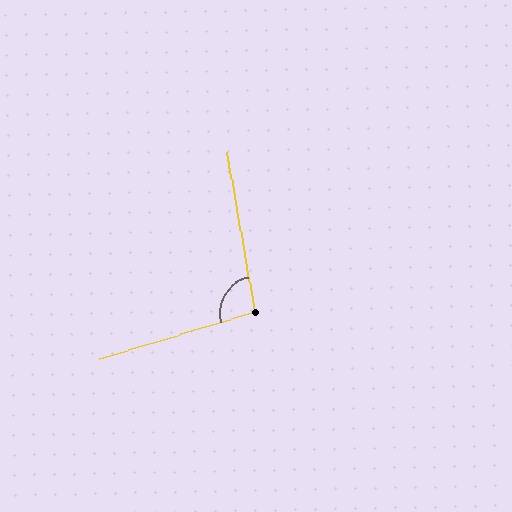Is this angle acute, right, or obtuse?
It is obtuse.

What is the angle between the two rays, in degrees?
Approximately 97 degrees.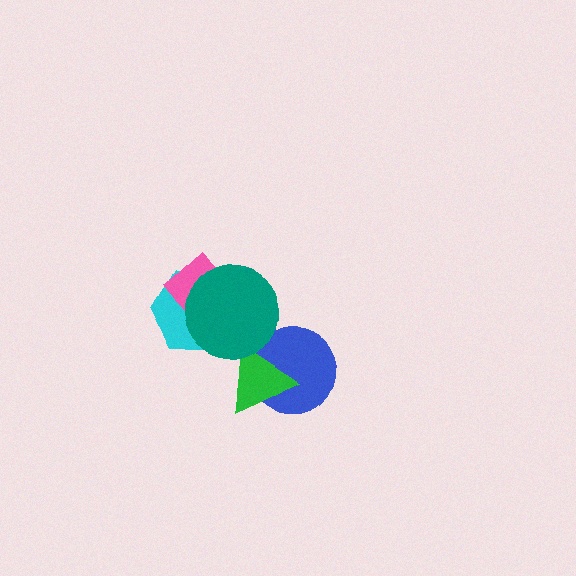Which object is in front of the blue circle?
The green triangle is in front of the blue circle.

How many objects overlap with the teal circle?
3 objects overlap with the teal circle.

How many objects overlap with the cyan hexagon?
2 objects overlap with the cyan hexagon.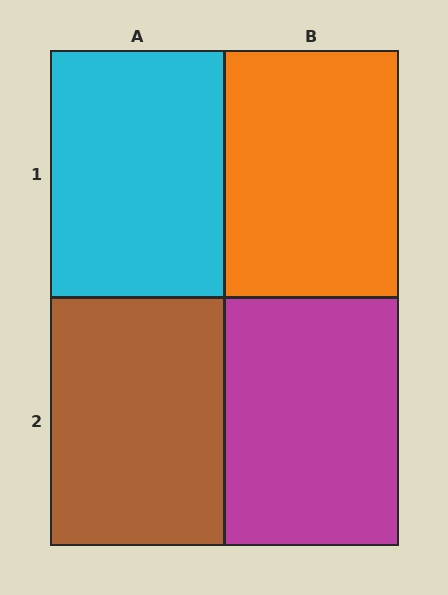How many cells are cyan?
1 cell is cyan.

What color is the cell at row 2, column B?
Magenta.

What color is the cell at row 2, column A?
Brown.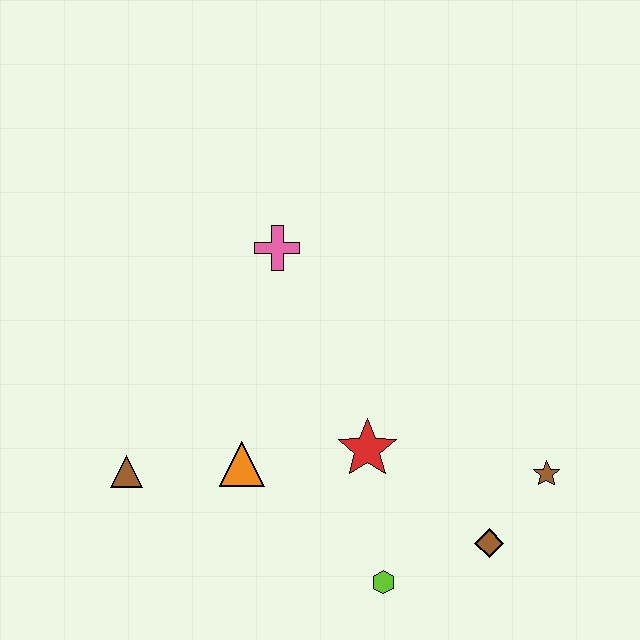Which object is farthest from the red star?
The brown triangle is farthest from the red star.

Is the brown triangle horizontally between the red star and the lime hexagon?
No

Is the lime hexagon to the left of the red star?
No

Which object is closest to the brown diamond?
The brown star is closest to the brown diamond.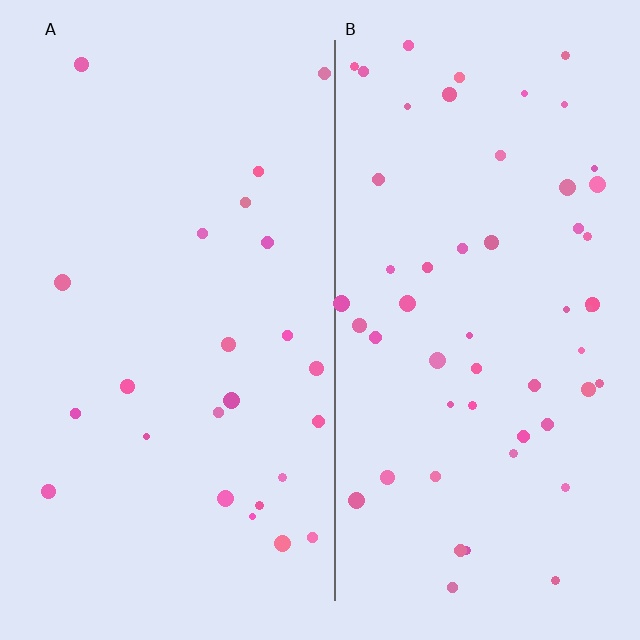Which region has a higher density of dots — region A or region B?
B (the right).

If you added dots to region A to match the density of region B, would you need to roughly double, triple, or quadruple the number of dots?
Approximately double.